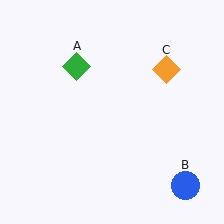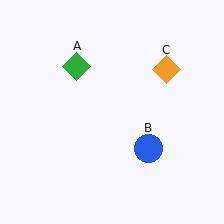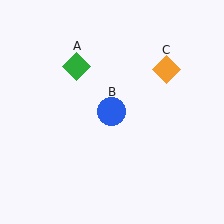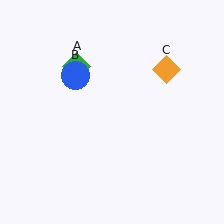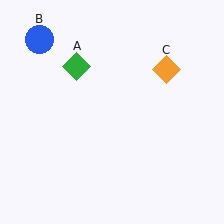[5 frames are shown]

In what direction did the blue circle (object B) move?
The blue circle (object B) moved up and to the left.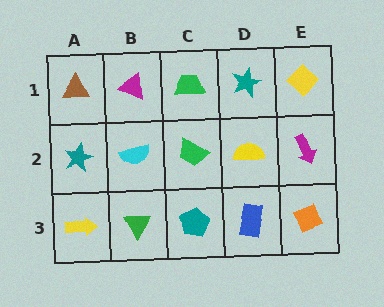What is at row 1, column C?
A green trapezoid.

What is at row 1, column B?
A magenta triangle.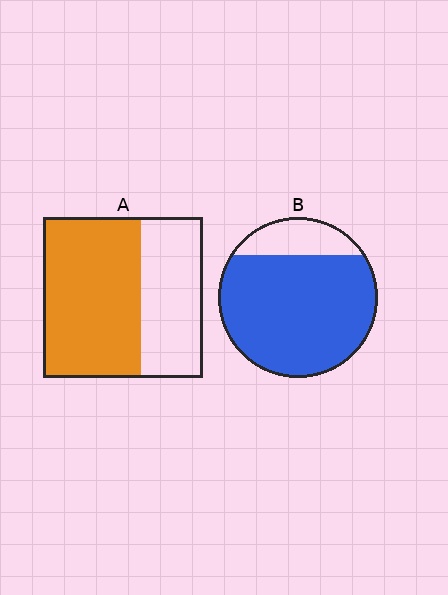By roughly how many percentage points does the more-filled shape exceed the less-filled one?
By roughly 20 percentage points (B over A).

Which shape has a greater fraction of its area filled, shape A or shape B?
Shape B.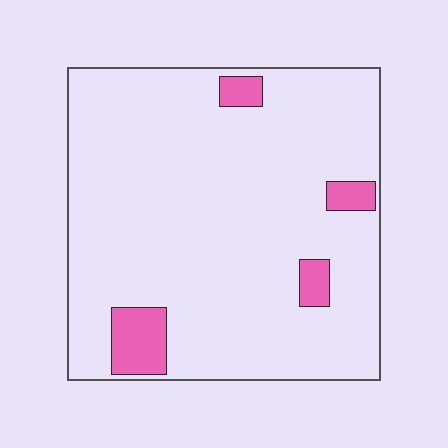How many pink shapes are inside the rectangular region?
4.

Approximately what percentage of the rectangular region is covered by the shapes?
Approximately 10%.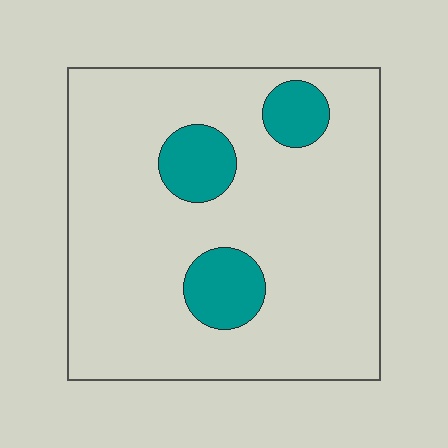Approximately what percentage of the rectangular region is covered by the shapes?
Approximately 15%.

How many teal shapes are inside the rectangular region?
3.